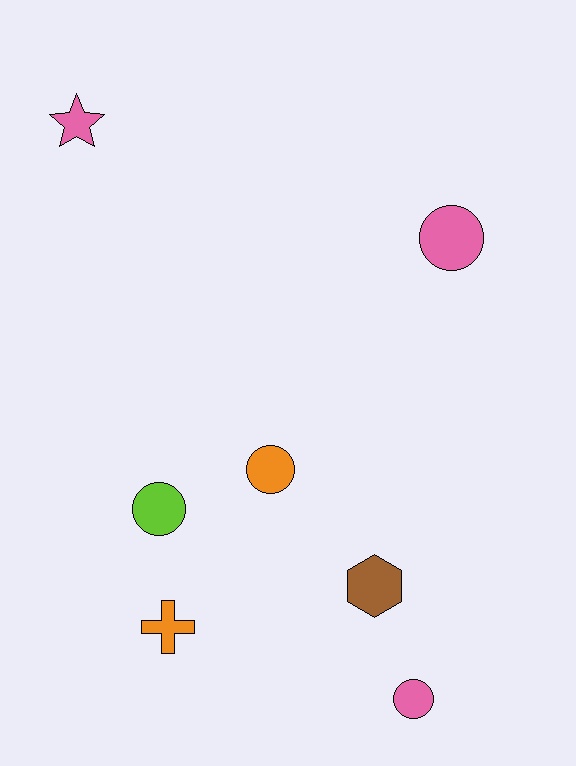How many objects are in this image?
There are 7 objects.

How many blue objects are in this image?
There are no blue objects.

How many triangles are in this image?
There are no triangles.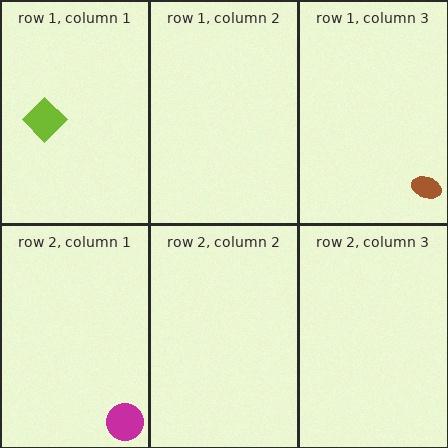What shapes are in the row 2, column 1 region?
The magenta circle.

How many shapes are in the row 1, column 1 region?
1.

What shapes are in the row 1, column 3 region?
The brown ellipse.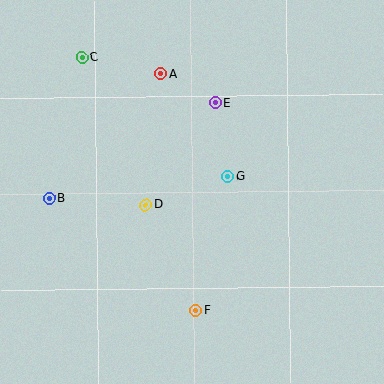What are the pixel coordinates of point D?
Point D is at (146, 205).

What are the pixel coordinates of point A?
Point A is at (161, 74).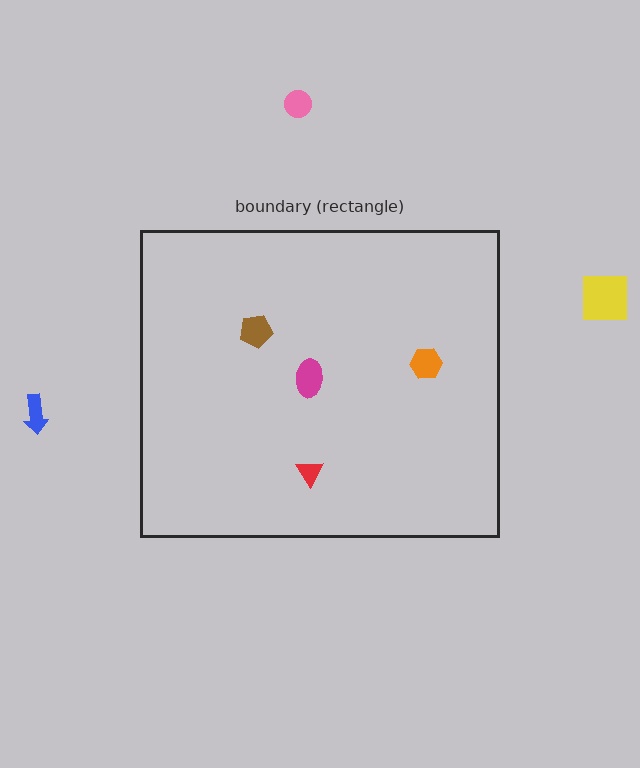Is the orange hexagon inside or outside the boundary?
Inside.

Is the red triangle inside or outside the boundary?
Inside.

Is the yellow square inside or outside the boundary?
Outside.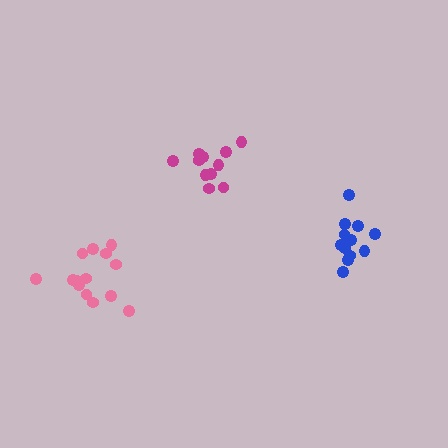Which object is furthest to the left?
The pink cluster is leftmost.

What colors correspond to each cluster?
The clusters are colored: magenta, blue, pink.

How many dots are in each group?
Group 1: 11 dots, Group 2: 12 dots, Group 3: 14 dots (37 total).